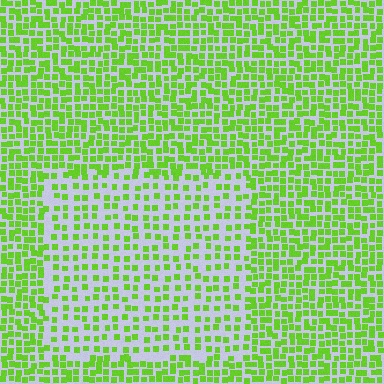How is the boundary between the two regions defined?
The boundary is defined by a change in element density (approximately 1.9x ratio). All elements are the same color, size, and shape.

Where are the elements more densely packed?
The elements are more densely packed outside the rectangle boundary.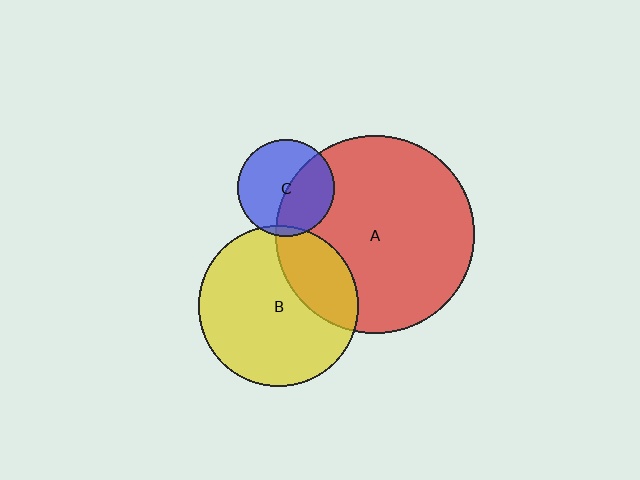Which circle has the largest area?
Circle A (red).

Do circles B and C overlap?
Yes.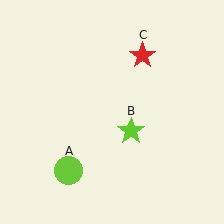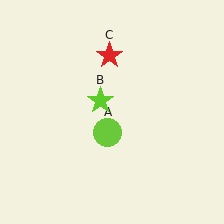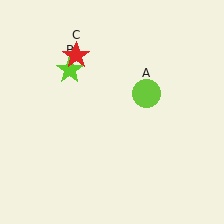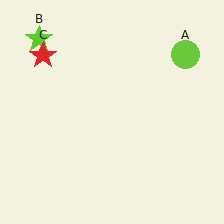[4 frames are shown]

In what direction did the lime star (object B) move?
The lime star (object B) moved up and to the left.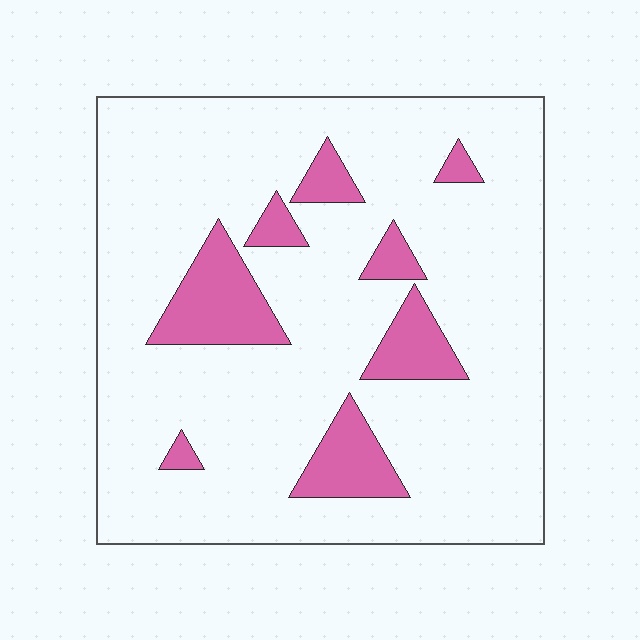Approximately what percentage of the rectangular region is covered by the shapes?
Approximately 15%.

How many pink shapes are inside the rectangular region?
8.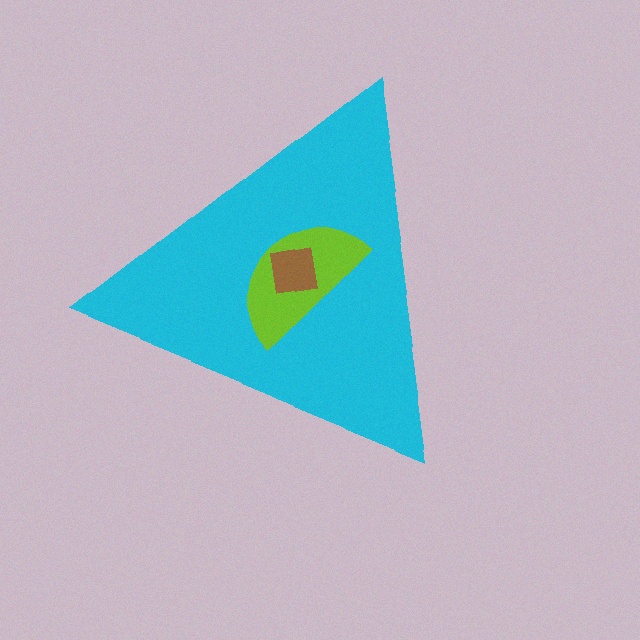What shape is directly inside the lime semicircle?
The brown square.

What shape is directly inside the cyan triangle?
The lime semicircle.